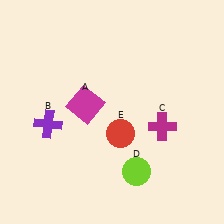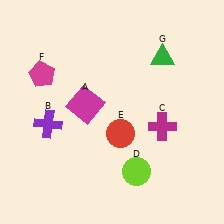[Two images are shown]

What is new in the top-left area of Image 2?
A magenta pentagon (F) was added in the top-left area of Image 2.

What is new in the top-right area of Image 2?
A green triangle (G) was added in the top-right area of Image 2.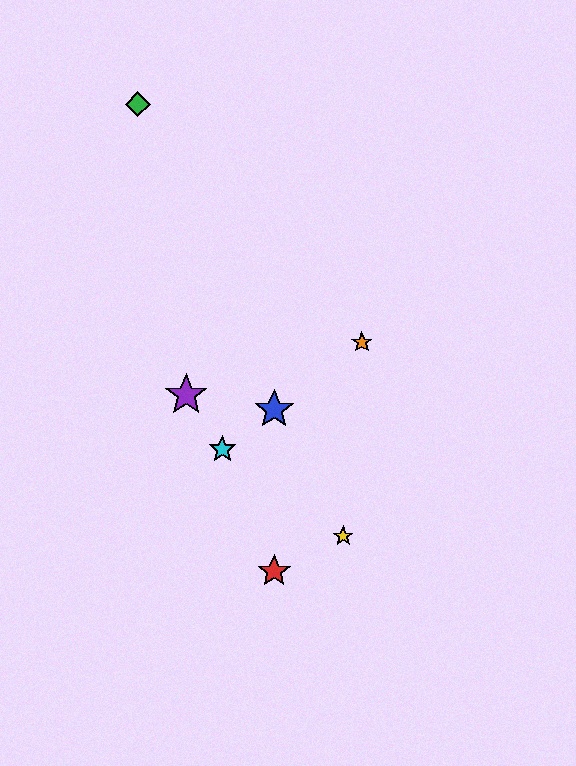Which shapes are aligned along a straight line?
The blue star, the orange star, the cyan star are aligned along a straight line.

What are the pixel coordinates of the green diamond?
The green diamond is at (138, 104).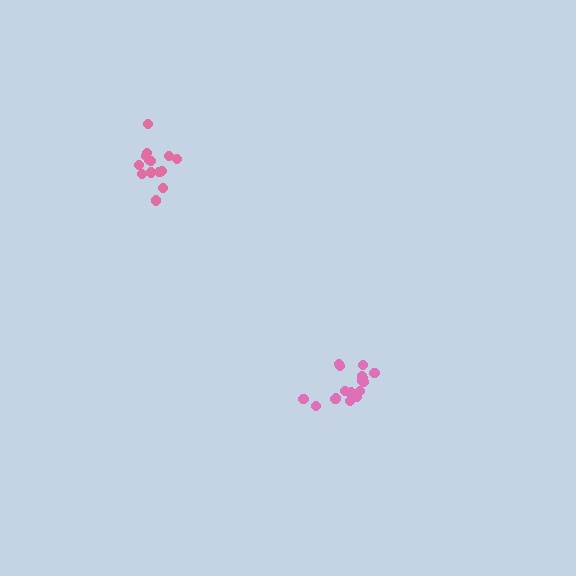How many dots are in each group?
Group 1: 15 dots, Group 2: 18 dots (33 total).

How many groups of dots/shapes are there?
There are 2 groups.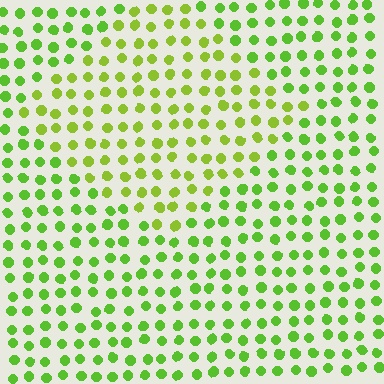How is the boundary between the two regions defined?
The boundary is defined purely by a slight shift in hue (about 21 degrees). Spacing, size, and orientation are identical on both sides.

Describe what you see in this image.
The image is filled with small lime elements in a uniform arrangement. A diamond-shaped region is visible where the elements are tinted to a slightly different hue, forming a subtle color boundary.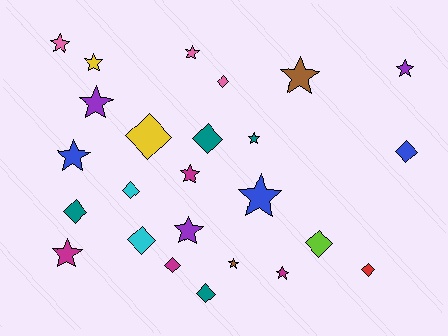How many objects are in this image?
There are 25 objects.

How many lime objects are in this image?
There is 1 lime object.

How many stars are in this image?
There are 14 stars.